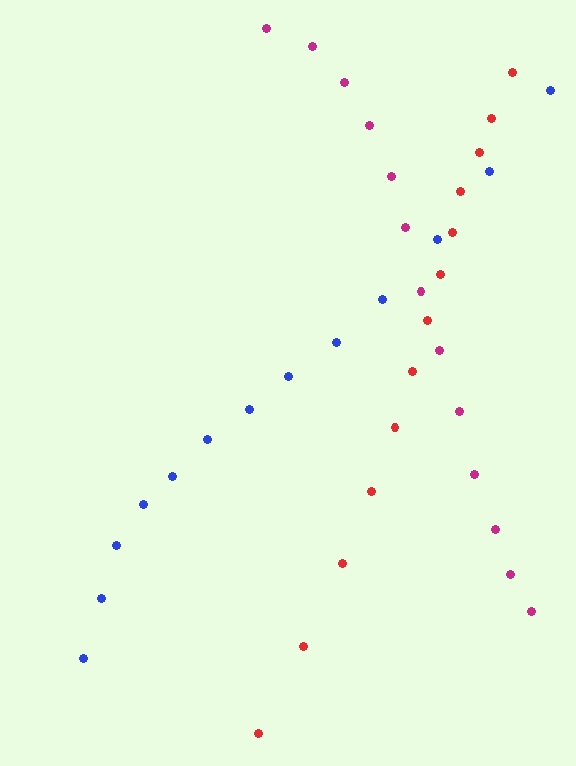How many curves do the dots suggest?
There are 3 distinct paths.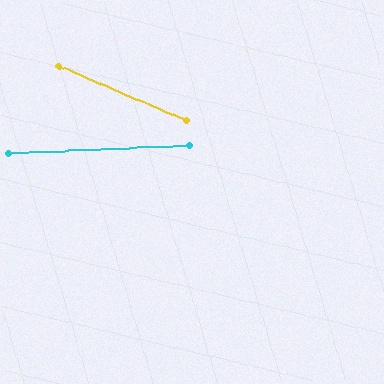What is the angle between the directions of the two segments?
Approximately 26 degrees.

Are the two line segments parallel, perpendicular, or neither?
Neither parallel nor perpendicular — they differ by about 26°.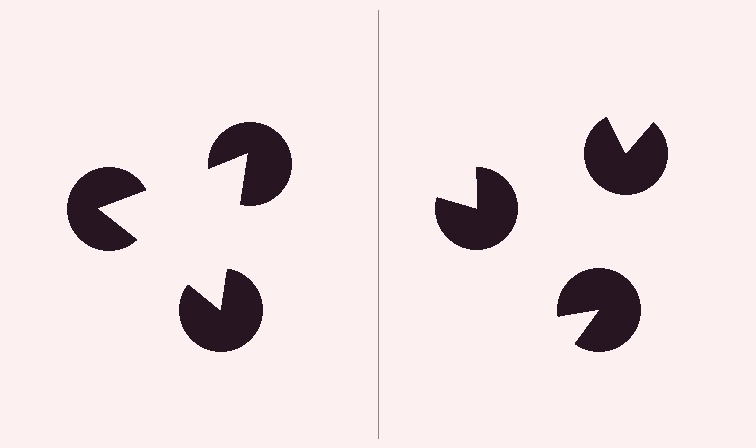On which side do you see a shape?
An illusory triangle appears on the left side. On the right side the wedge cuts are rotated, so no coherent shape forms.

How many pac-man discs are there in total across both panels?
6 — 3 on each side.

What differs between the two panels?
The pac-man discs are positioned identically on both sides; only the wedge orientations differ. On the left they align to a triangle; on the right they are misaligned.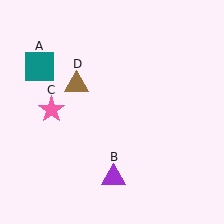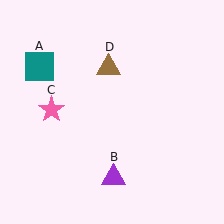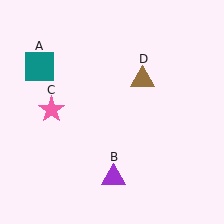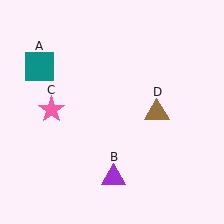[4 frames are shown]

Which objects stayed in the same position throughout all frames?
Teal square (object A) and purple triangle (object B) and pink star (object C) remained stationary.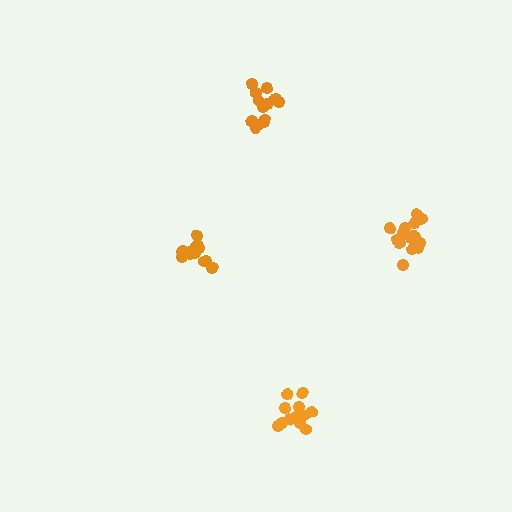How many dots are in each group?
Group 1: 12 dots, Group 2: 13 dots, Group 3: 15 dots, Group 4: 14 dots (54 total).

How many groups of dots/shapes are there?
There are 4 groups.